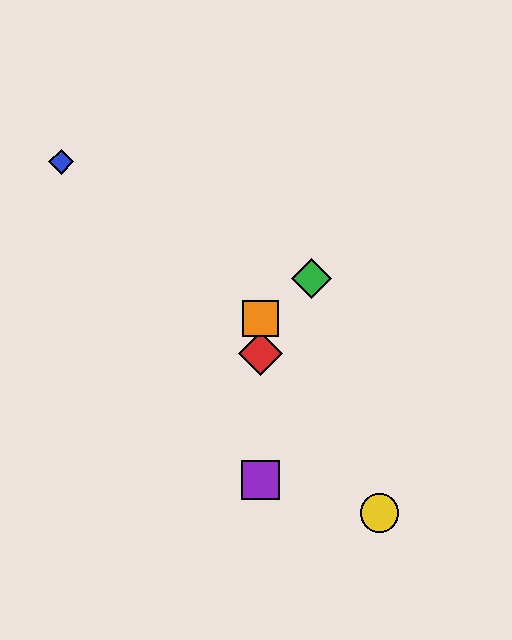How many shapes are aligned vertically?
3 shapes (the red diamond, the purple square, the orange square) are aligned vertically.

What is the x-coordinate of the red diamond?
The red diamond is at x≈260.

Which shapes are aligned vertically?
The red diamond, the purple square, the orange square are aligned vertically.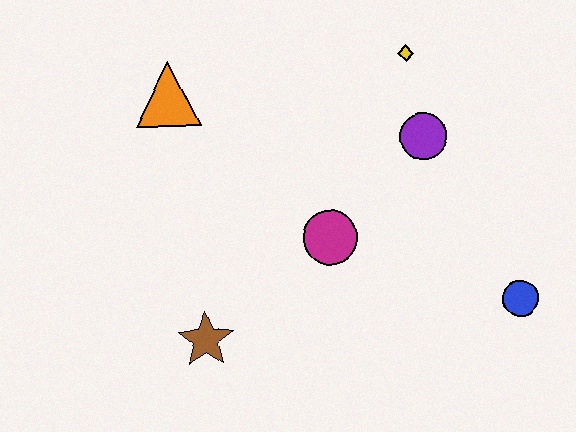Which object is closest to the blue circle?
The purple circle is closest to the blue circle.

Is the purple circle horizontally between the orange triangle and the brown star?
No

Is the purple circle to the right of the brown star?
Yes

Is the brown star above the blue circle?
No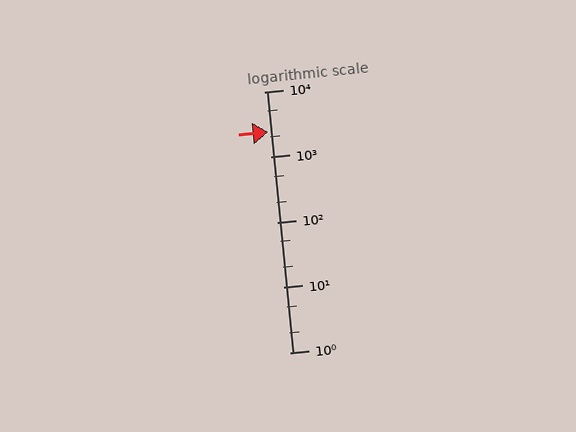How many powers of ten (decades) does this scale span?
The scale spans 4 decades, from 1 to 10000.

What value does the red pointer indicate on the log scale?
The pointer indicates approximately 2400.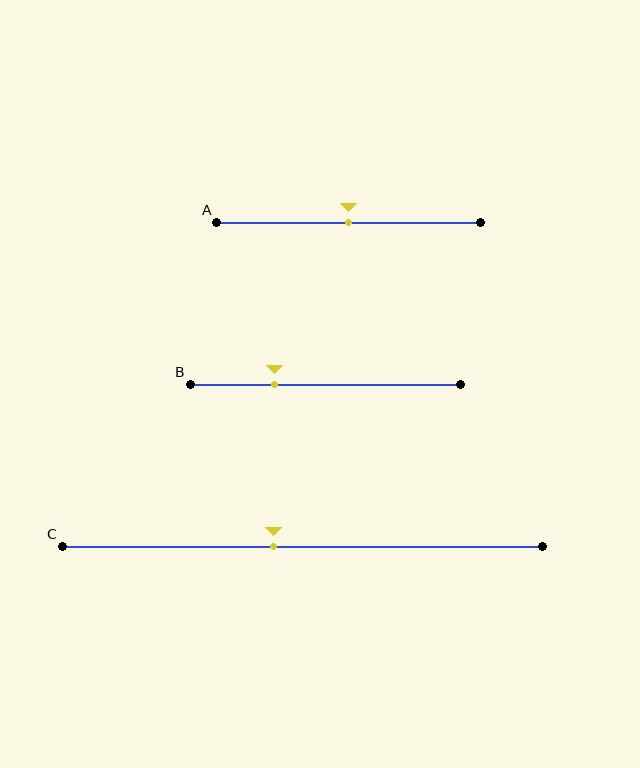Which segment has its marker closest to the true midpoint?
Segment A has its marker closest to the true midpoint.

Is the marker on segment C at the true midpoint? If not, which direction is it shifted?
No, the marker on segment C is shifted to the left by about 6% of the segment length.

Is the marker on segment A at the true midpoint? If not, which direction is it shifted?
Yes, the marker on segment A is at the true midpoint.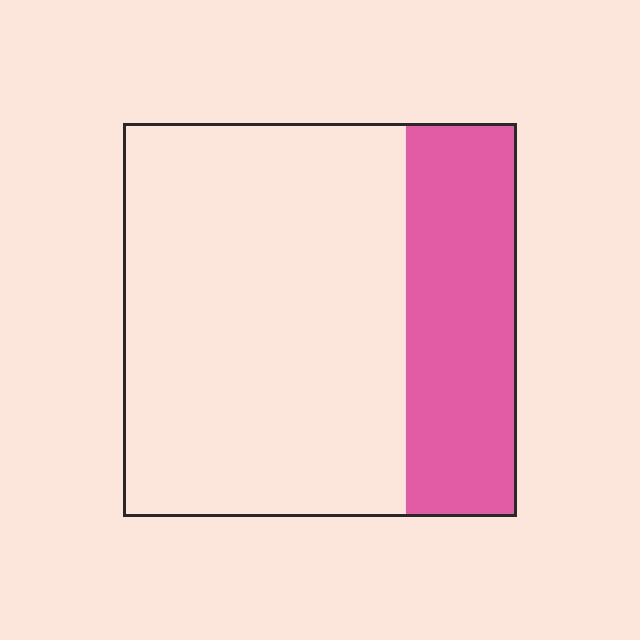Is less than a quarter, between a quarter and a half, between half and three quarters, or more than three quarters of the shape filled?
Between a quarter and a half.